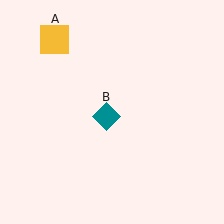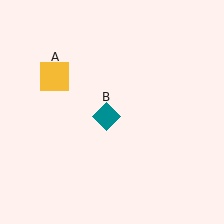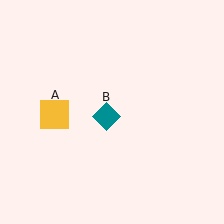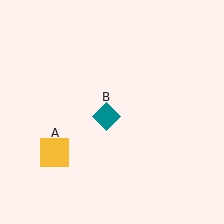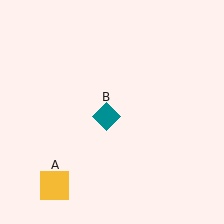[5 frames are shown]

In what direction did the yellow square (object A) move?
The yellow square (object A) moved down.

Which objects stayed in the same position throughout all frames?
Teal diamond (object B) remained stationary.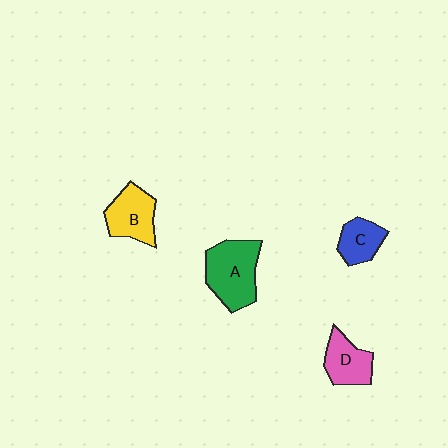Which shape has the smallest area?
Shape C (blue).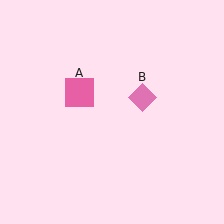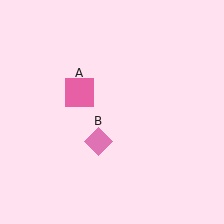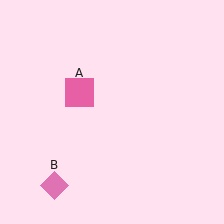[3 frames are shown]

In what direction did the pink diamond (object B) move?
The pink diamond (object B) moved down and to the left.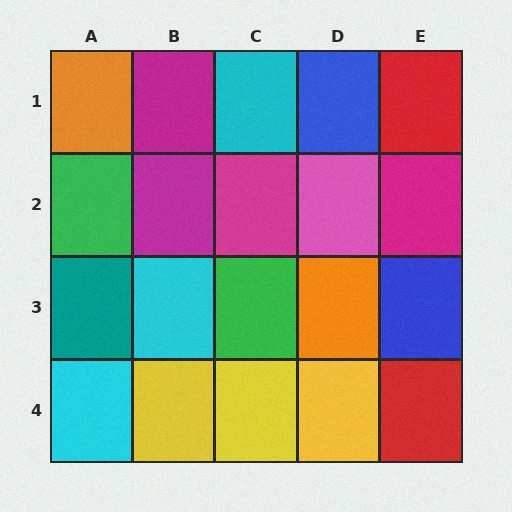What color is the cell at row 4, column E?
Red.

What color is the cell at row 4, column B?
Yellow.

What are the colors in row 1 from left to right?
Orange, magenta, cyan, blue, red.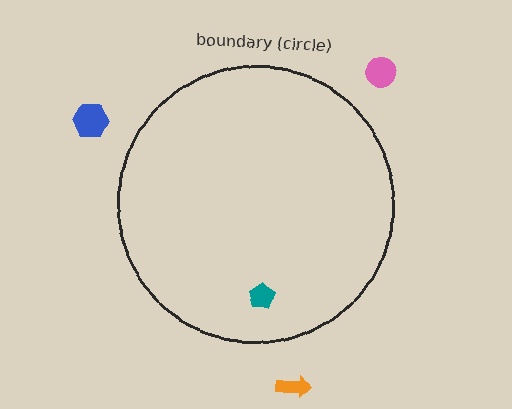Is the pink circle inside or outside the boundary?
Outside.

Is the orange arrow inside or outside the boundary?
Outside.